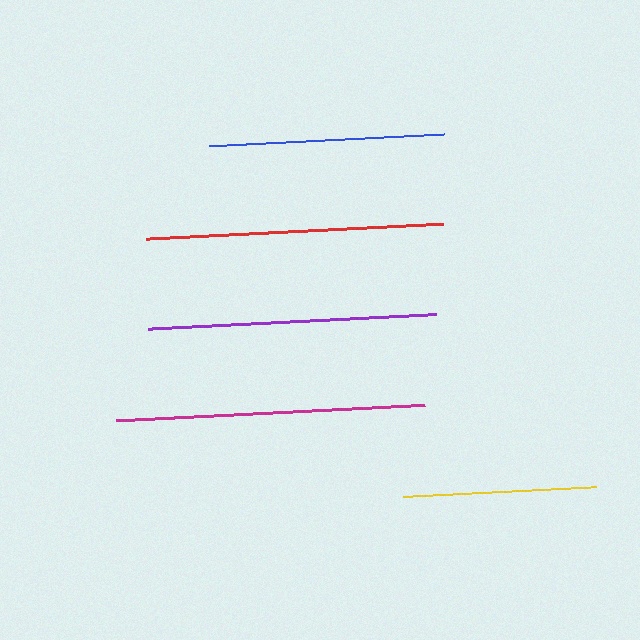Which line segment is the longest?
The magenta line is the longest at approximately 309 pixels.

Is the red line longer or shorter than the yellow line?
The red line is longer than the yellow line.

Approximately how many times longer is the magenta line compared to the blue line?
The magenta line is approximately 1.3 times the length of the blue line.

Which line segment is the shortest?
The yellow line is the shortest at approximately 193 pixels.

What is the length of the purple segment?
The purple segment is approximately 288 pixels long.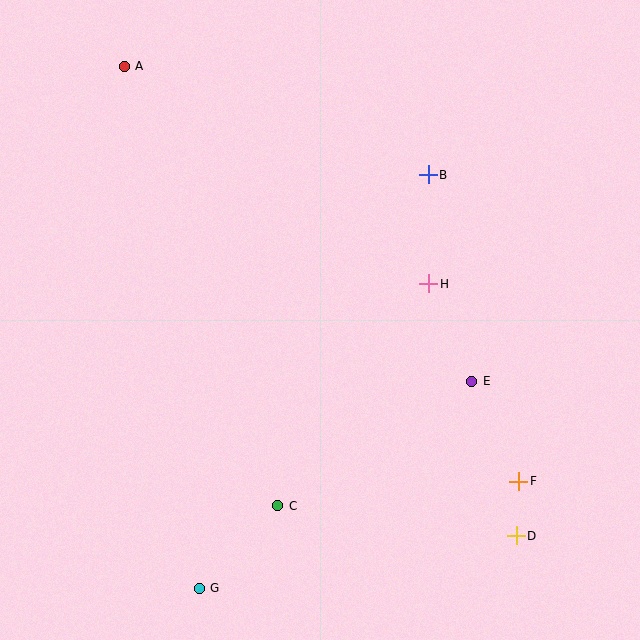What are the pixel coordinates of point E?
Point E is at (472, 381).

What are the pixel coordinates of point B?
Point B is at (428, 175).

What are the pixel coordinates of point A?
Point A is at (124, 66).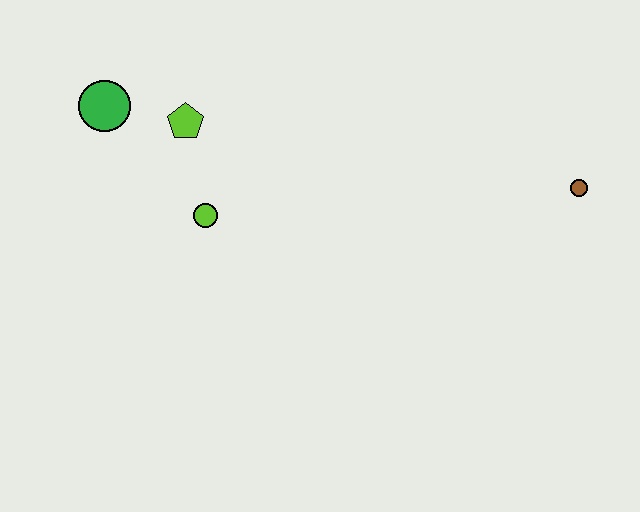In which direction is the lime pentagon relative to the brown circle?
The lime pentagon is to the left of the brown circle.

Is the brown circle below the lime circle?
No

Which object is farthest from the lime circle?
The brown circle is farthest from the lime circle.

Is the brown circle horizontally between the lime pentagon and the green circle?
No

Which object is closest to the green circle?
The lime pentagon is closest to the green circle.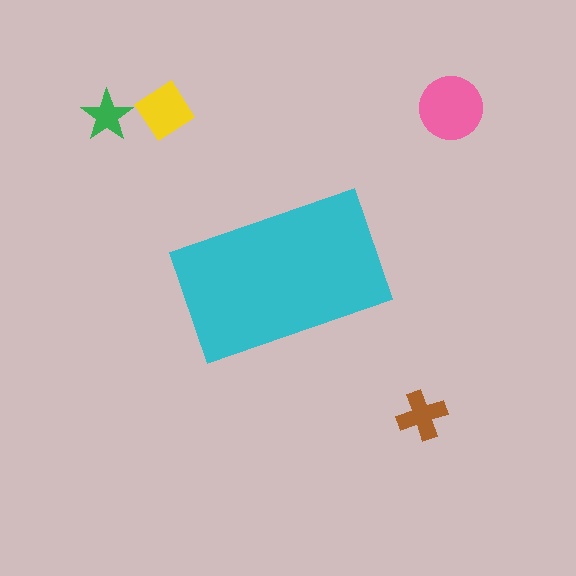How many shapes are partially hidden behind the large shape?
0 shapes are partially hidden.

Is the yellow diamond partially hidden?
No, the yellow diamond is fully visible.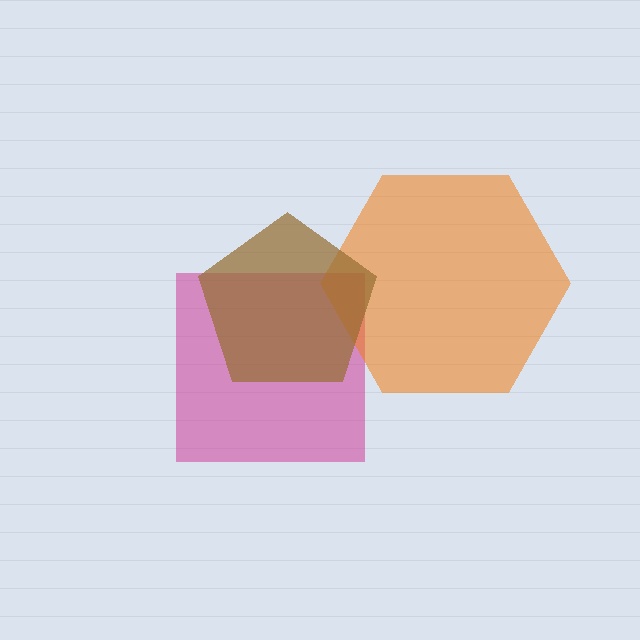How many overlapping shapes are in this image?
There are 3 overlapping shapes in the image.